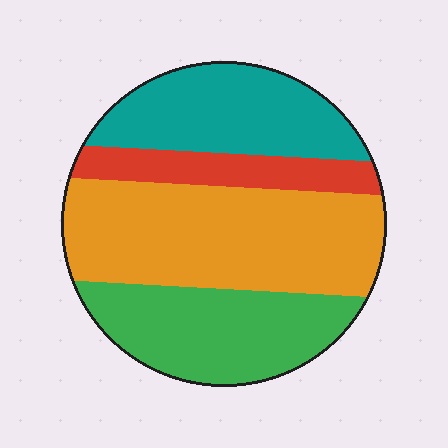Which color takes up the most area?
Orange, at roughly 40%.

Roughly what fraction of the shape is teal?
Teal covers around 25% of the shape.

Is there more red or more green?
Green.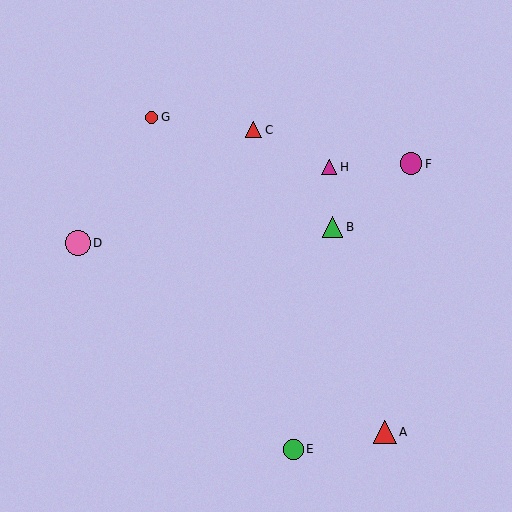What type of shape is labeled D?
Shape D is a pink circle.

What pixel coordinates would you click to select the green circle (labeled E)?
Click at (293, 449) to select the green circle E.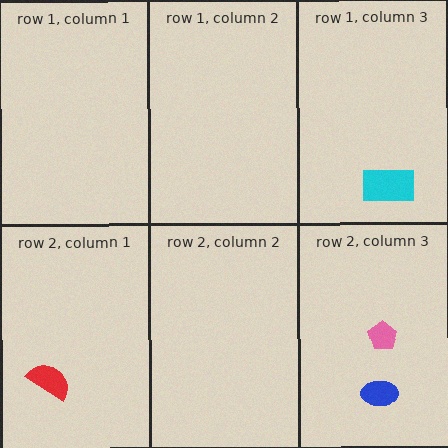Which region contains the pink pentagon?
The row 2, column 3 region.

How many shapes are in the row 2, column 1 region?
1.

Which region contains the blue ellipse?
The row 2, column 3 region.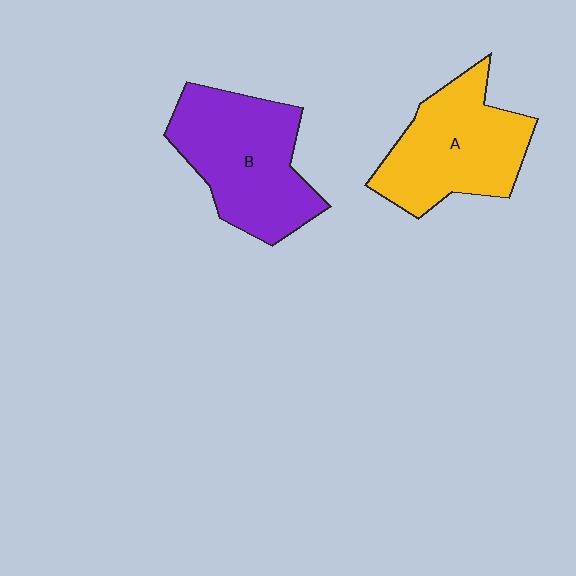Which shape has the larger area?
Shape B (purple).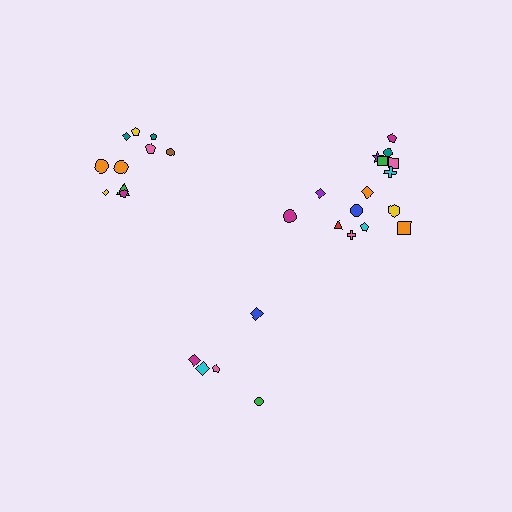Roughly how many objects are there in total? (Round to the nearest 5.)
Roughly 30 objects in total.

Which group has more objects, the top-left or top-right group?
The top-right group.